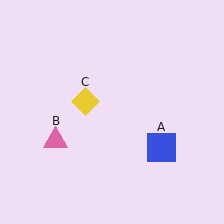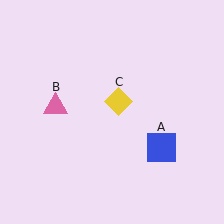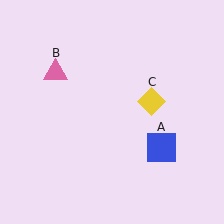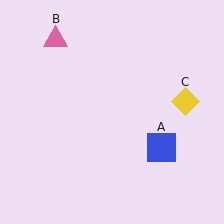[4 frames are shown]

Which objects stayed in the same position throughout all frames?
Blue square (object A) remained stationary.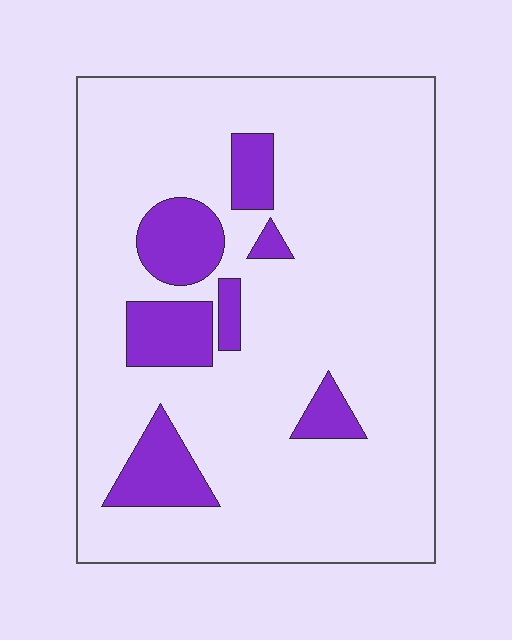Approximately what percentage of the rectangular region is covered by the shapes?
Approximately 15%.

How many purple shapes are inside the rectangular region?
7.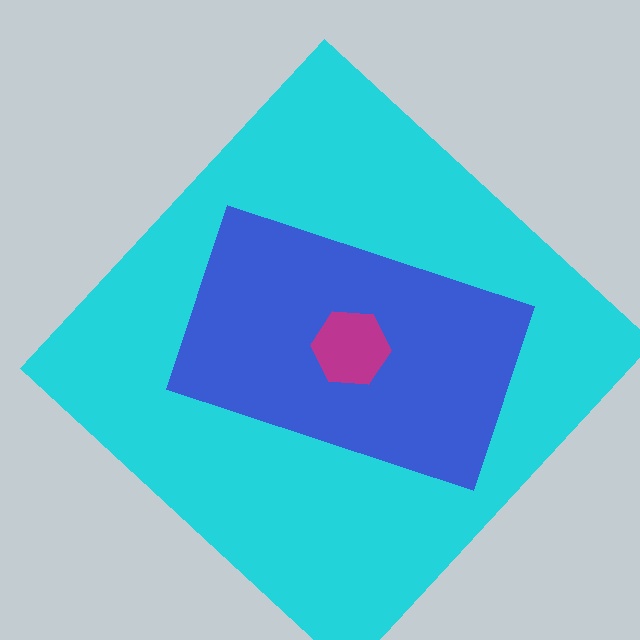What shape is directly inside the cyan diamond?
The blue rectangle.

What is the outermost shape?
The cyan diamond.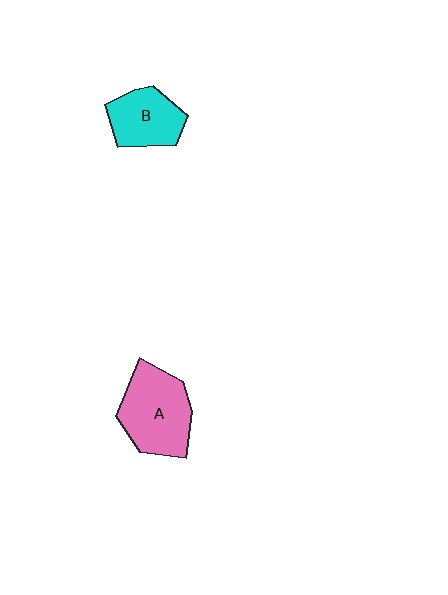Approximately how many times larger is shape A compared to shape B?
Approximately 1.4 times.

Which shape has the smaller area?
Shape B (cyan).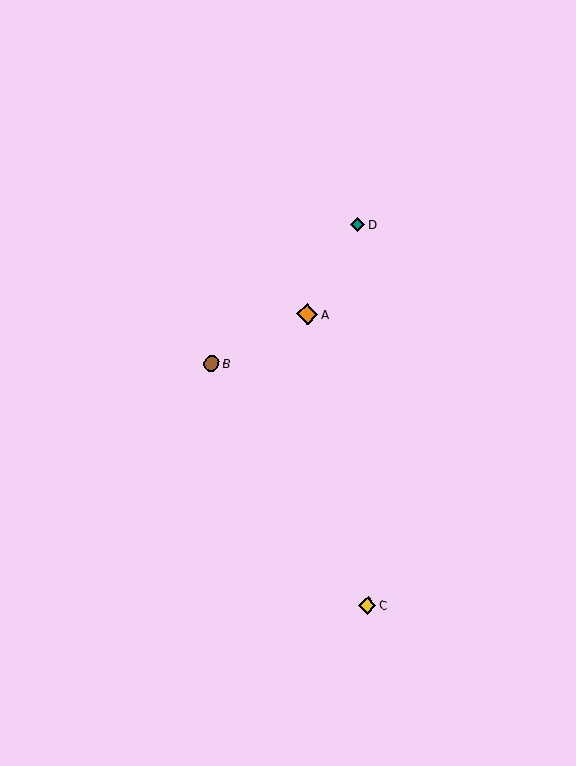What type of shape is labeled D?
Shape D is a teal diamond.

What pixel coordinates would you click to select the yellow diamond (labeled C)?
Click at (367, 605) to select the yellow diamond C.